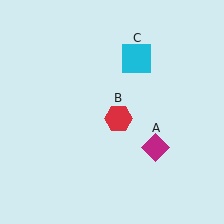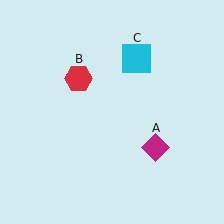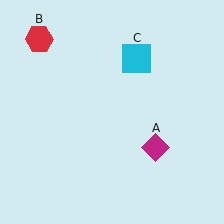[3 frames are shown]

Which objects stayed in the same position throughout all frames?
Magenta diamond (object A) and cyan square (object C) remained stationary.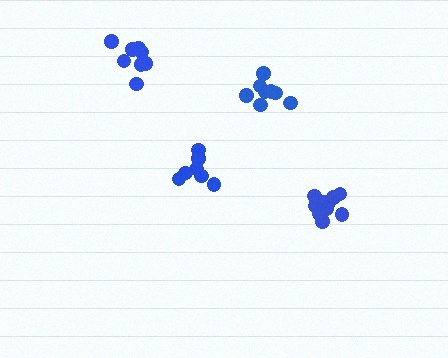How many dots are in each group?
Group 1: 8 dots, Group 2: 11 dots, Group 3: 8 dots, Group 4: 7 dots (34 total).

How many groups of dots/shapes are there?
There are 4 groups.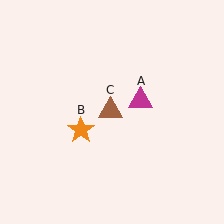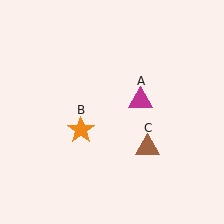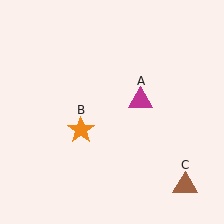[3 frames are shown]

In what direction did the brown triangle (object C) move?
The brown triangle (object C) moved down and to the right.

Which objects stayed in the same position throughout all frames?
Magenta triangle (object A) and orange star (object B) remained stationary.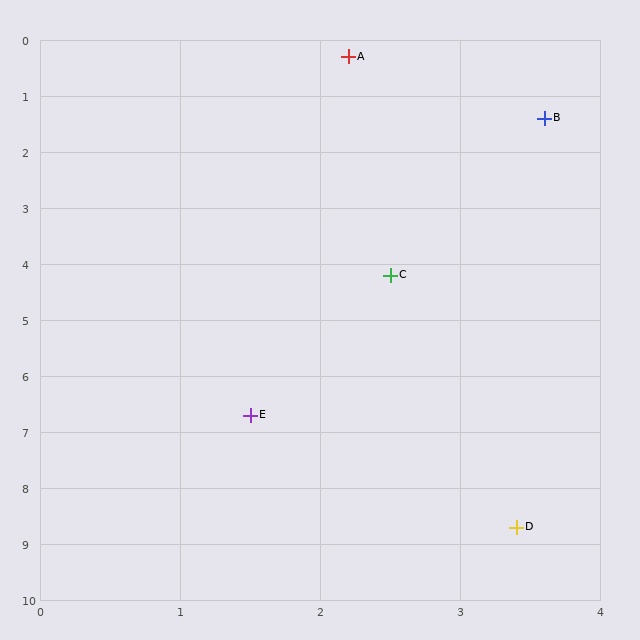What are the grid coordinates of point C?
Point C is at approximately (2.5, 4.2).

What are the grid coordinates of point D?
Point D is at approximately (3.4, 8.7).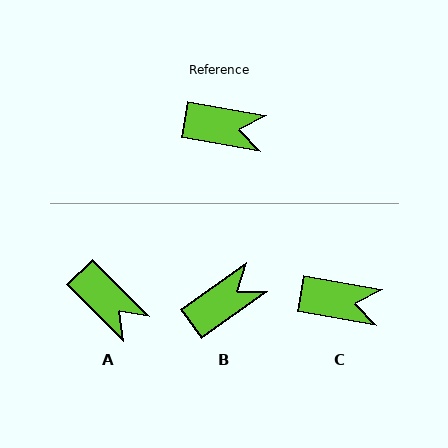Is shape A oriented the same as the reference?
No, it is off by about 35 degrees.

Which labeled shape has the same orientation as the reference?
C.